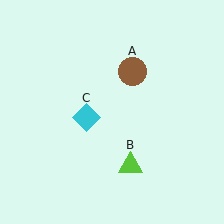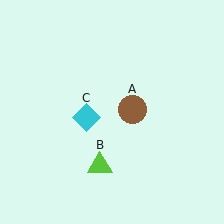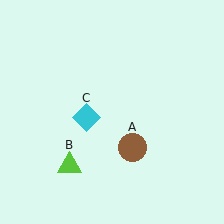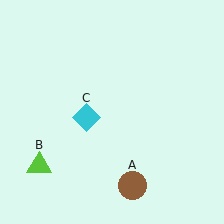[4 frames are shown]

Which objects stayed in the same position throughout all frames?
Cyan diamond (object C) remained stationary.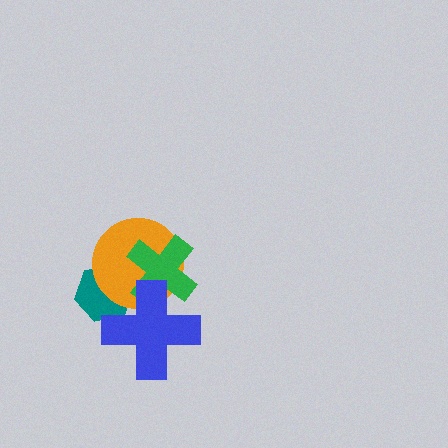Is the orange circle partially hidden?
Yes, it is partially covered by another shape.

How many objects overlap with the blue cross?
3 objects overlap with the blue cross.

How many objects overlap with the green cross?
2 objects overlap with the green cross.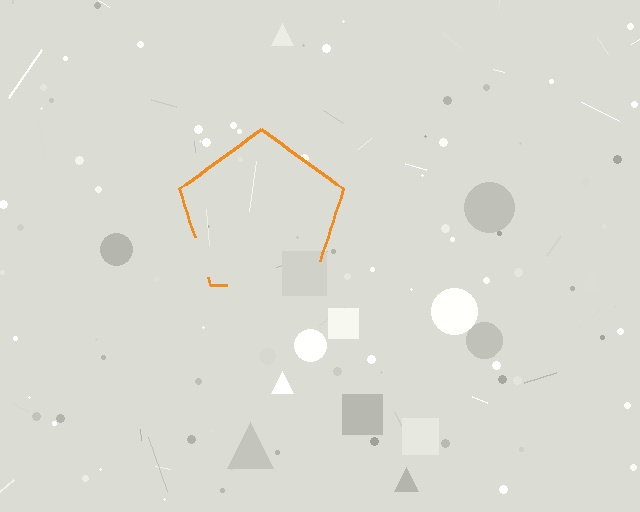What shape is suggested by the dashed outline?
The dashed outline suggests a pentagon.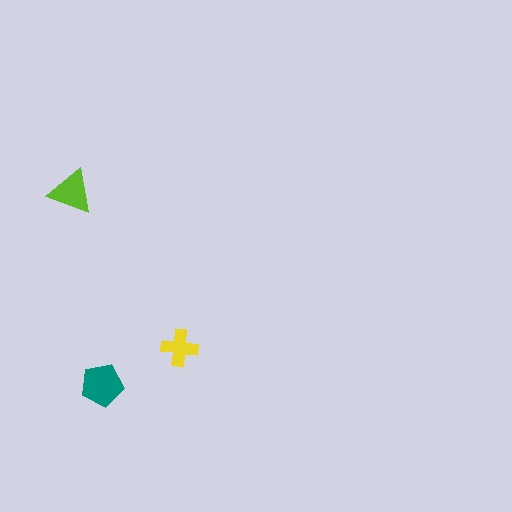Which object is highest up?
The lime triangle is topmost.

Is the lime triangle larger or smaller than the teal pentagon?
Smaller.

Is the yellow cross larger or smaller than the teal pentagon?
Smaller.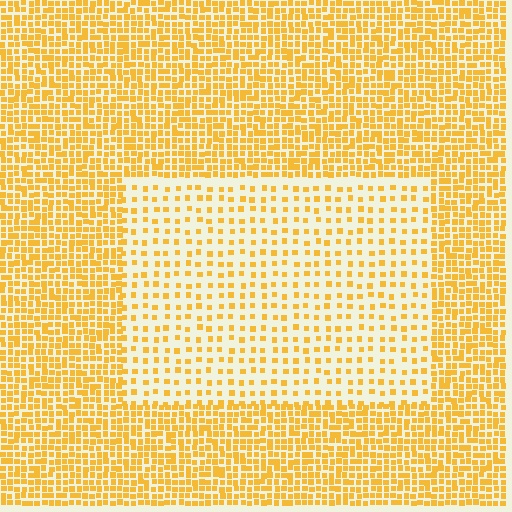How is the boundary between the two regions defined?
The boundary is defined by a change in element density (approximately 2.5x ratio). All elements are the same color, size, and shape.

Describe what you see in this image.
The image contains small yellow elements arranged at two different densities. A rectangle-shaped region is visible where the elements are less densely packed than the surrounding area.